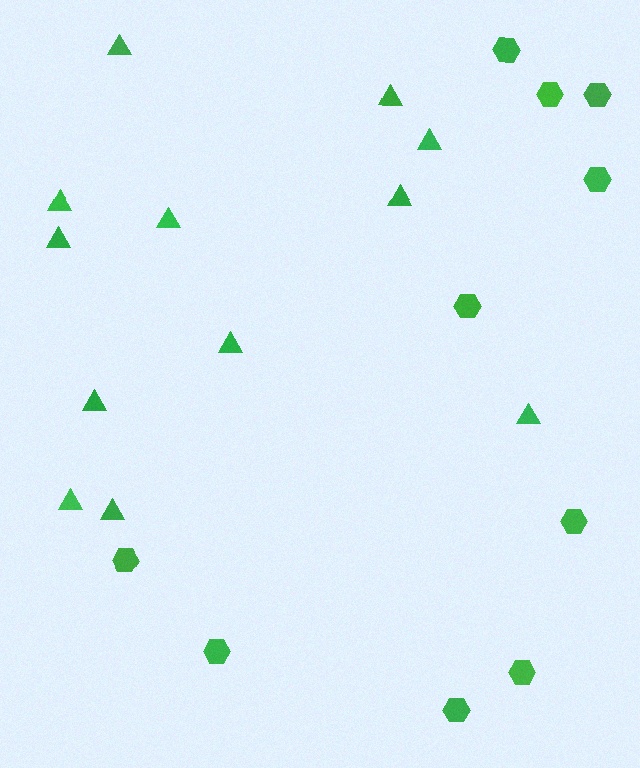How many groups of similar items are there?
There are 2 groups: one group of hexagons (10) and one group of triangles (12).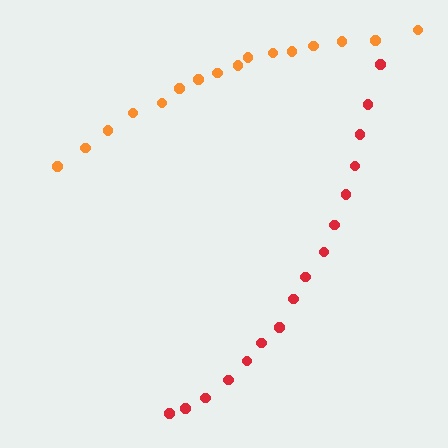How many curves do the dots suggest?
There are 2 distinct paths.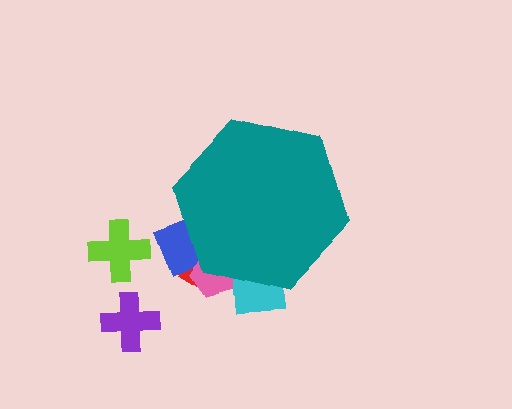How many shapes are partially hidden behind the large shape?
4 shapes are partially hidden.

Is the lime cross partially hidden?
No, the lime cross is fully visible.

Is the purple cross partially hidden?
No, the purple cross is fully visible.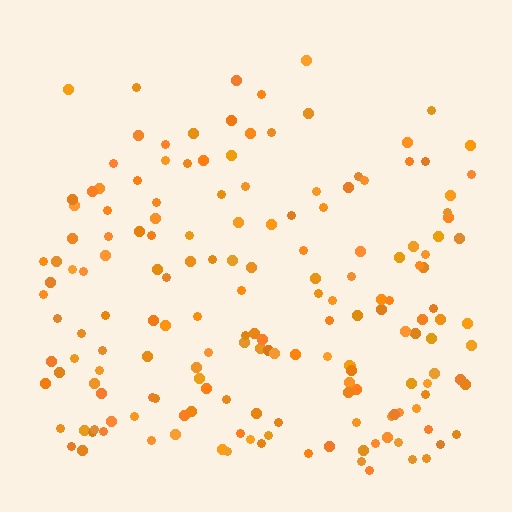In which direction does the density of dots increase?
From top to bottom, with the bottom side densest.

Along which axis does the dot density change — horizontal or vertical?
Vertical.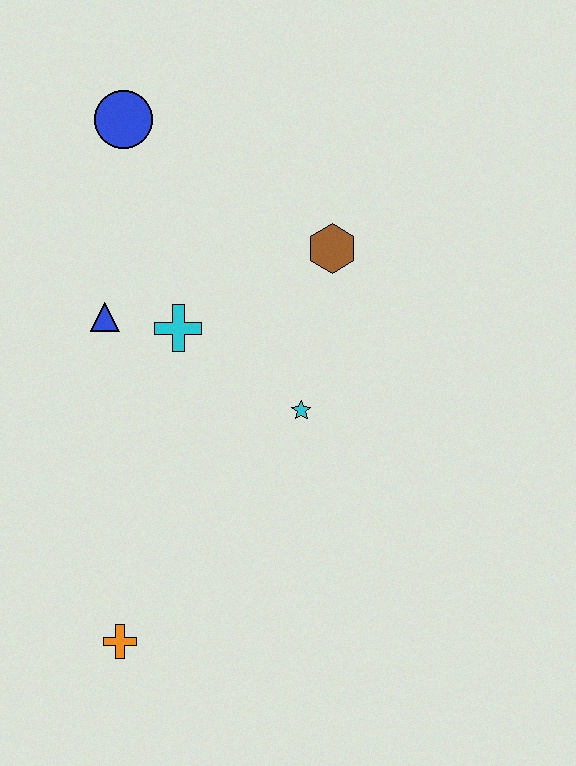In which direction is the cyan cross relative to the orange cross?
The cyan cross is above the orange cross.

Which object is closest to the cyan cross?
The blue triangle is closest to the cyan cross.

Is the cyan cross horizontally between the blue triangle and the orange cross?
No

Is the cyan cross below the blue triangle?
Yes